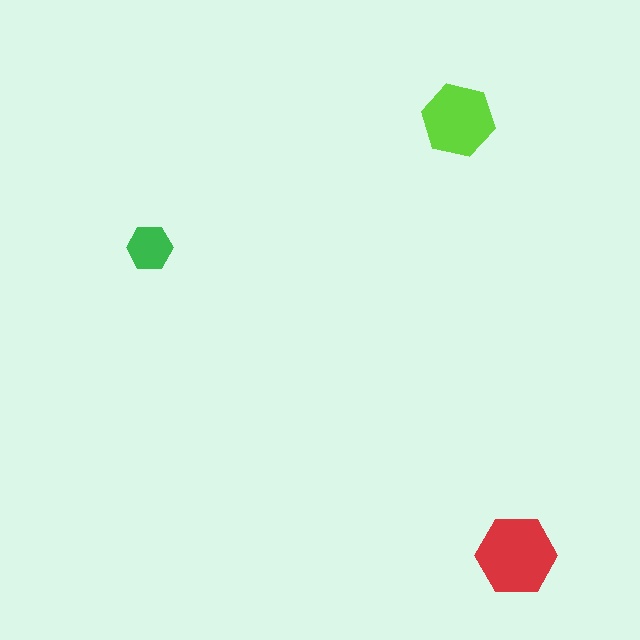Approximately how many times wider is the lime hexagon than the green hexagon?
About 1.5 times wider.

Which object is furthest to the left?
The green hexagon is leftmost.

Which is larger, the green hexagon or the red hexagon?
The red one.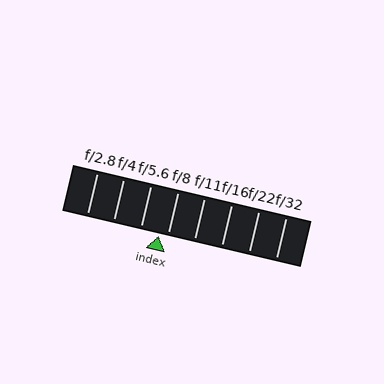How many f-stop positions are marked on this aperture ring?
There are 8 f-stop positions marked.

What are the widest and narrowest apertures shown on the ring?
The widest aperture shown is f/2.8 and the narrowest is f/32.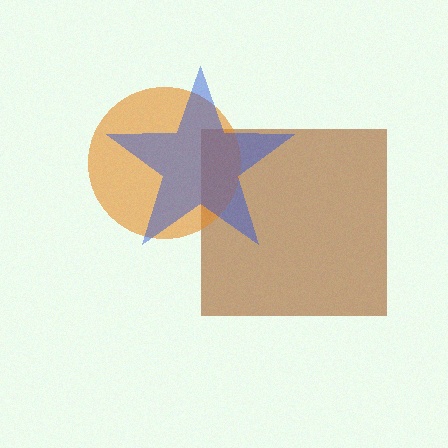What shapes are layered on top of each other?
The layered shapes are: a brown square, an orange circle, a blue star.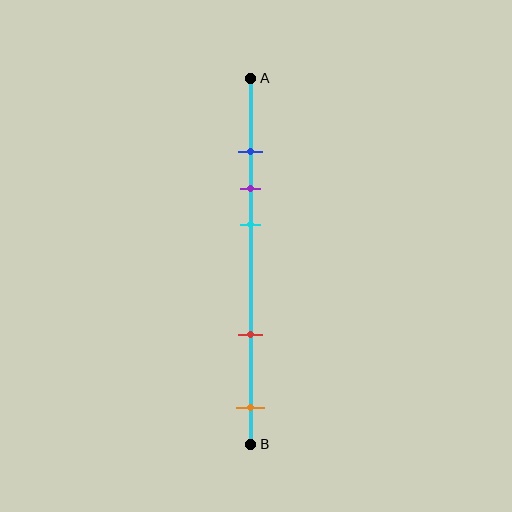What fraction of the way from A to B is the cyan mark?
The cyan mark is approximately 40% (0.4) of the way from A to B.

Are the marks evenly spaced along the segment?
No, the marks are not evenly spaced.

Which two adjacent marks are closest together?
The blue and purple marks are the closest adjacent pair.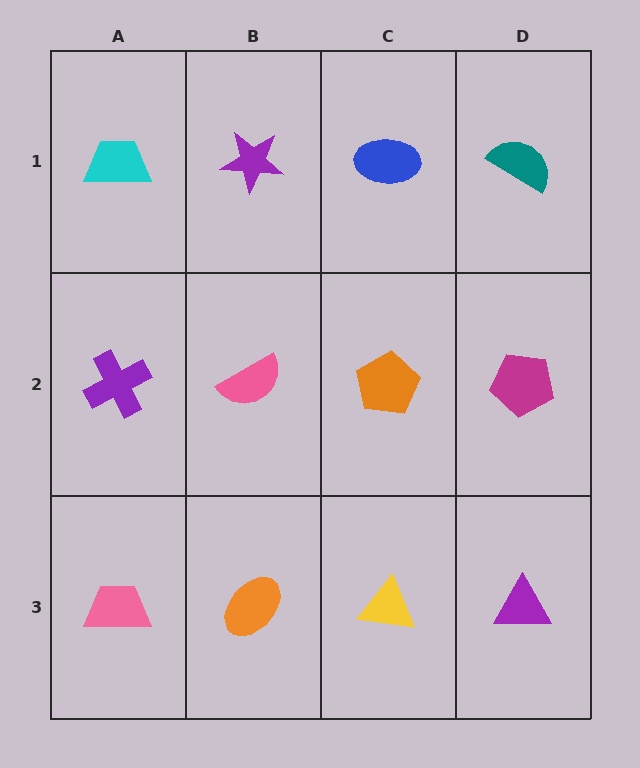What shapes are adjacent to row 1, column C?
An orange pentagon (row 2, column C), a purple star (row 1, column B), a teal semicircle (row 1, column D).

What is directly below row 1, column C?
An orange pentagon.